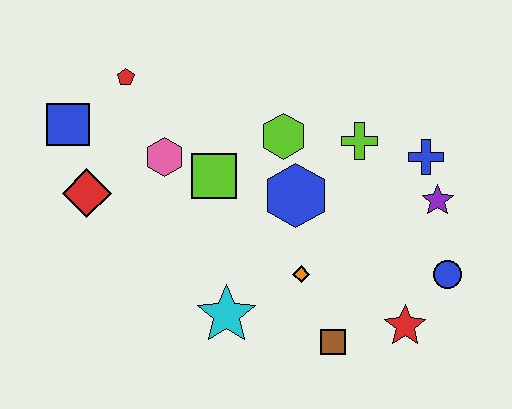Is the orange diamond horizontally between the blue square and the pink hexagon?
No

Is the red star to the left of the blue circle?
Yes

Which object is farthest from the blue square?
The blue circle is farthest from the blue square.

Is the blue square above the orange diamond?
Yes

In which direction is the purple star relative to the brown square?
The purple star is above the brown square.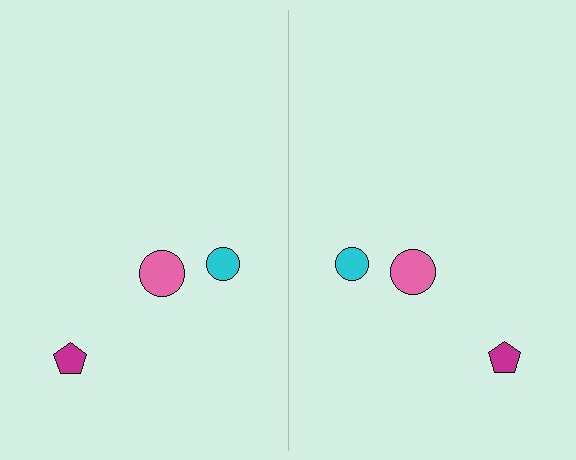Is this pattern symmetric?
Yes, this pattern has bilateral (reflection) symmetry.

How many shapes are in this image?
There are 6 shapes in this image.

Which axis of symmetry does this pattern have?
The pattern has a vertical axis of symmetry running through the center of the image.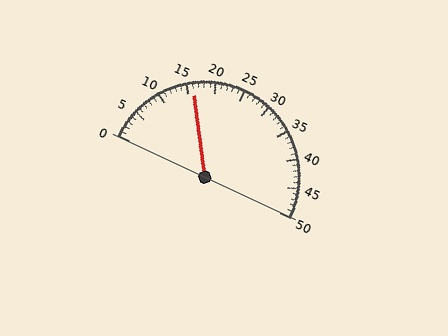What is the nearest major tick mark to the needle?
The nearest major tick mark is 15.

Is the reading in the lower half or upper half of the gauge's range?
The reading is in the lower half of the range (0 to 50).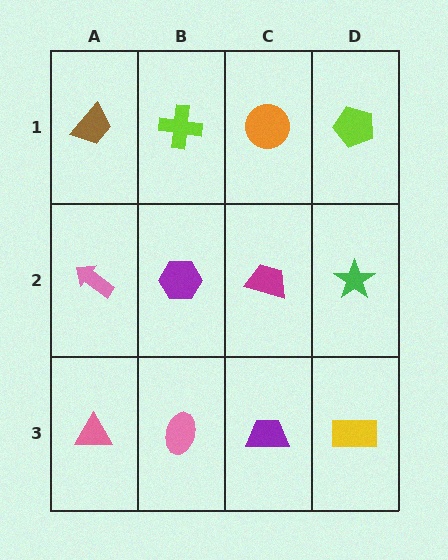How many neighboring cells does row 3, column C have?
3.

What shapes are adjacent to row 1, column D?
A green star (row 2, column D), an orange circle (row 1, column C).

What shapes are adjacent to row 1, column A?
A pink arrow (row 2, column A), a lime cross (row 1, column B).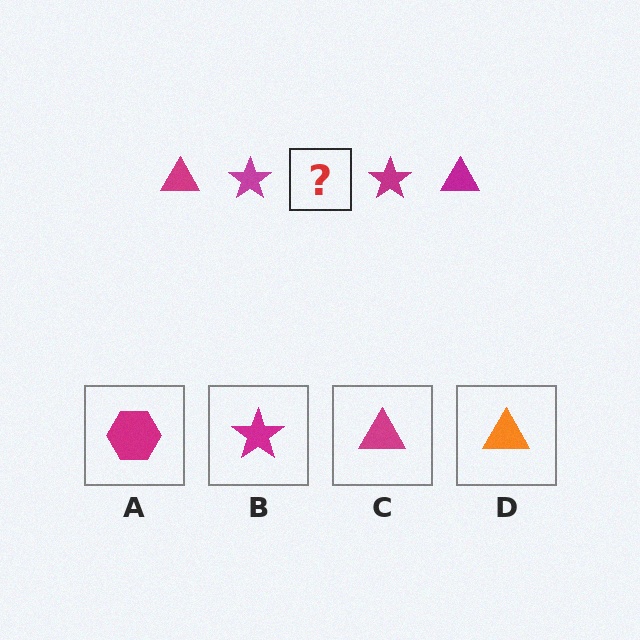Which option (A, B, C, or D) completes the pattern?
C.